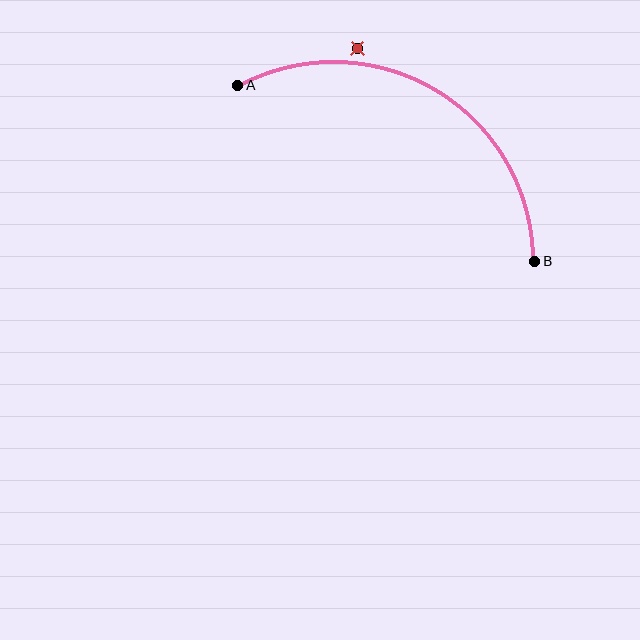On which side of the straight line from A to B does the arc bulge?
The arc bulges above the straight line connecting A and B.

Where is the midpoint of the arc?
The arc midpoint is the point on the curve farthest from the straight line joining A and B. It sits above that line.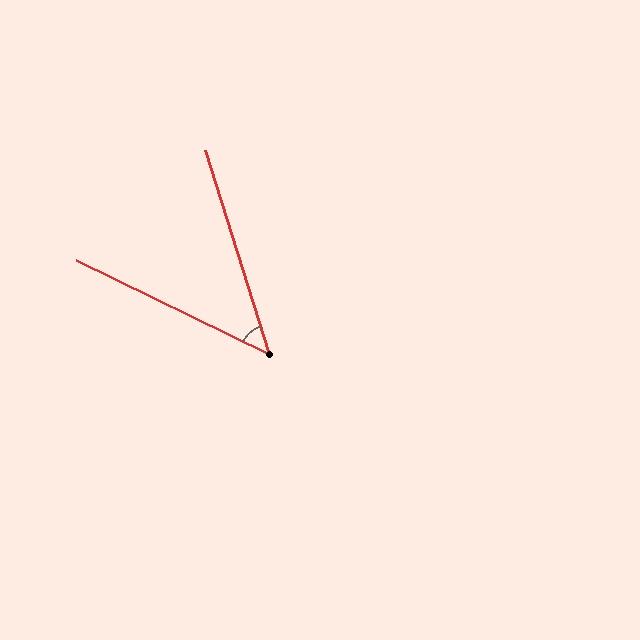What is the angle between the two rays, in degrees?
Approximately 47 degrees.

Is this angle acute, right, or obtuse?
It is acute.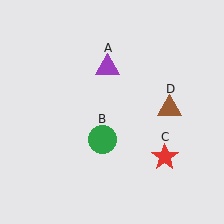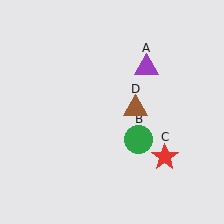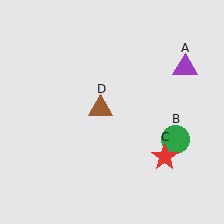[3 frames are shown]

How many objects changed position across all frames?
3 objects changed position: purple triangle (object A), green circle (object B), brown triangle (object D).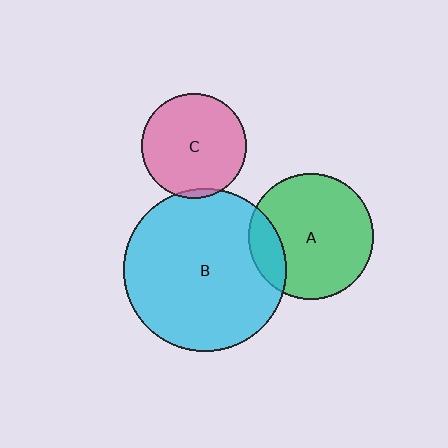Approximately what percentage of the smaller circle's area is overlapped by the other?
Approximately 15%.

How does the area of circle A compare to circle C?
Approximately 1.4 times.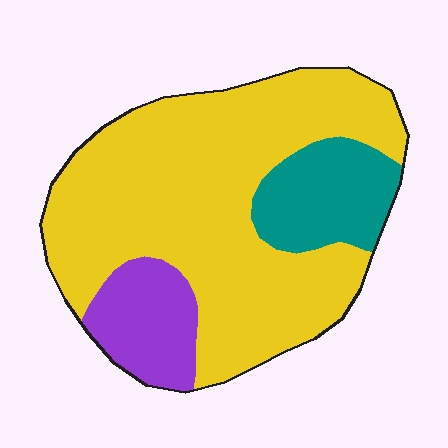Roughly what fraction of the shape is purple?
Purple takes up about one eighth (1/8) of the shape.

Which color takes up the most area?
Yellow, at roughly 70%.